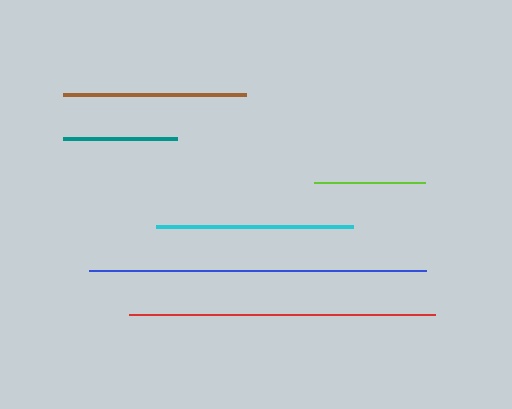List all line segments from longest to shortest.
From longest to shortest: blue, red, cyan, brown, teal, lime.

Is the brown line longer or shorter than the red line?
The red line is longer than the brown line.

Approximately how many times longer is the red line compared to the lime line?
The red line is approximately 2.8 times the length of the lime line.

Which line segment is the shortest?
The lime line is the shortest at approximately 111 pixels.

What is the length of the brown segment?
The brown segment is approximately 182 pixels long.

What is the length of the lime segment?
The lime segment is approximately 111 pixels long.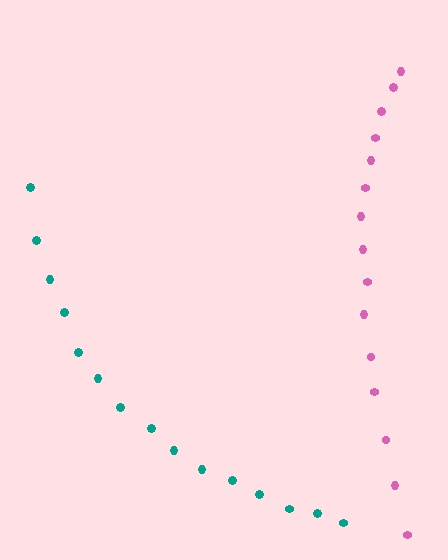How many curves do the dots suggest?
There are 2 distinct paths.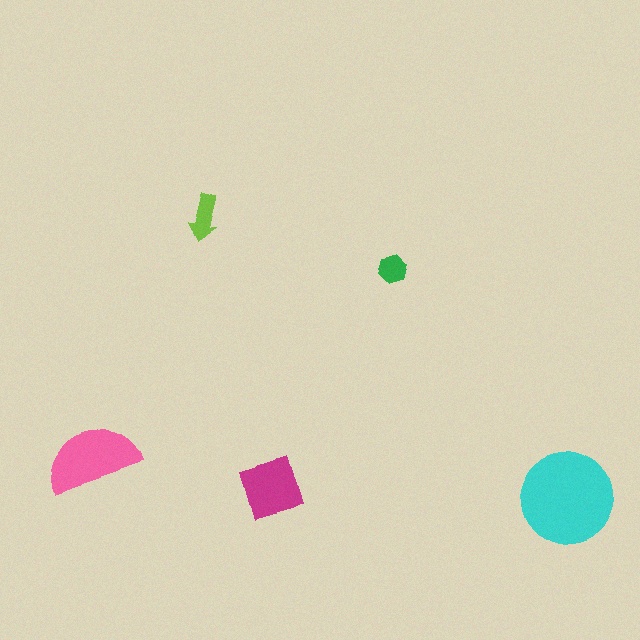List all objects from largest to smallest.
The cyan circle, the pink semicircle, the magenta square, the lime arrow, the green hexagon.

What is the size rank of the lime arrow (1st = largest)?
4th.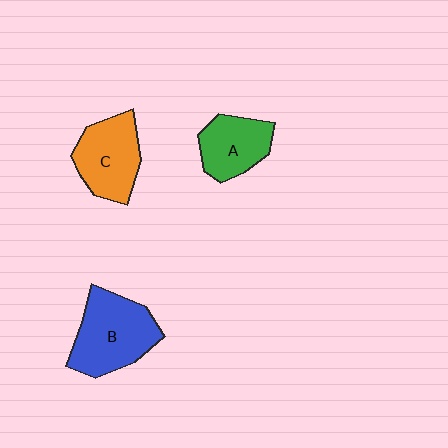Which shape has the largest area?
Shape B (blue).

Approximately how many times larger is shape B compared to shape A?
Approximately 1.5 times.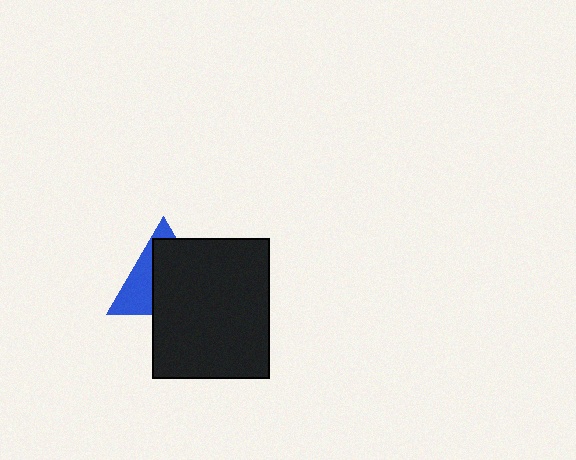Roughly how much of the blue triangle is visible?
A small part of it is visible (roughly 36%).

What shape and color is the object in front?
The object in front is a black rectangle.